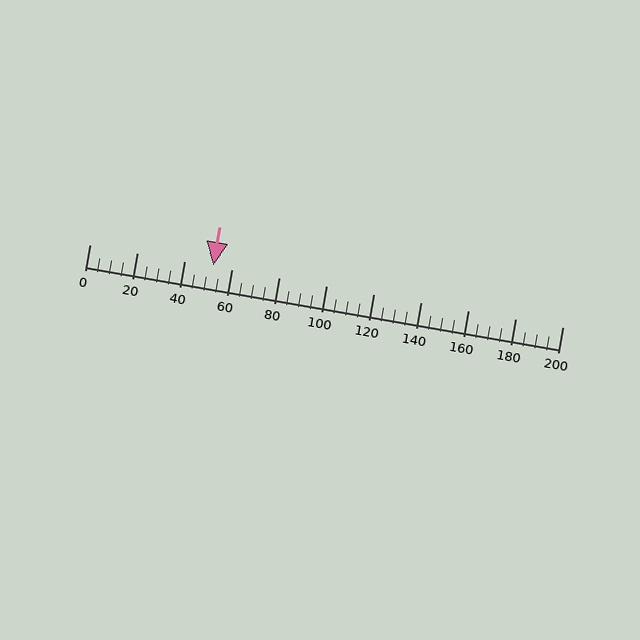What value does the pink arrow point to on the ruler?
The pink arrow points to approximately 52.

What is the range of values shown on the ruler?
The ruler shows values from 0 to 200.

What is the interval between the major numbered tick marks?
The major tick marks are spaced 20 units apart.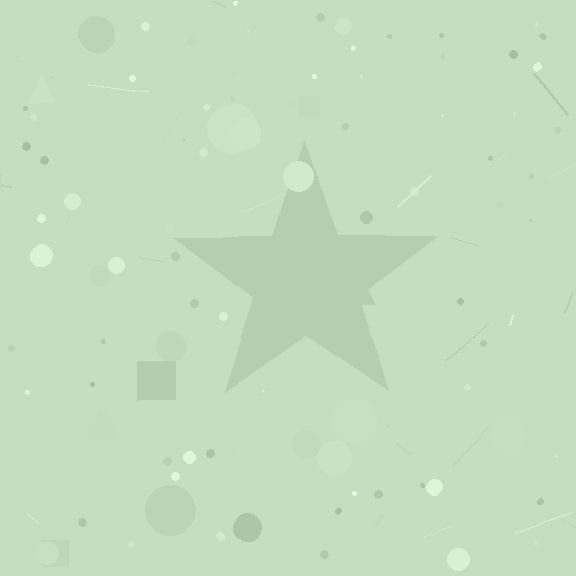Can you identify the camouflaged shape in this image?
The camouflaged shape is a star.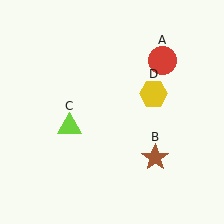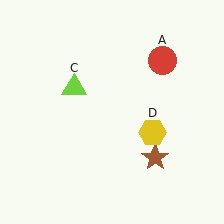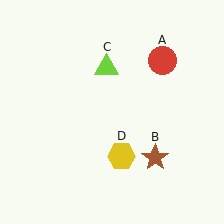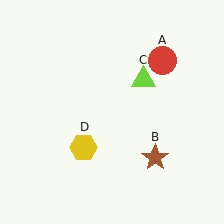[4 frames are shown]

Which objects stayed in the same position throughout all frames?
Red circle (object A) and brown star (object B) remained stationary.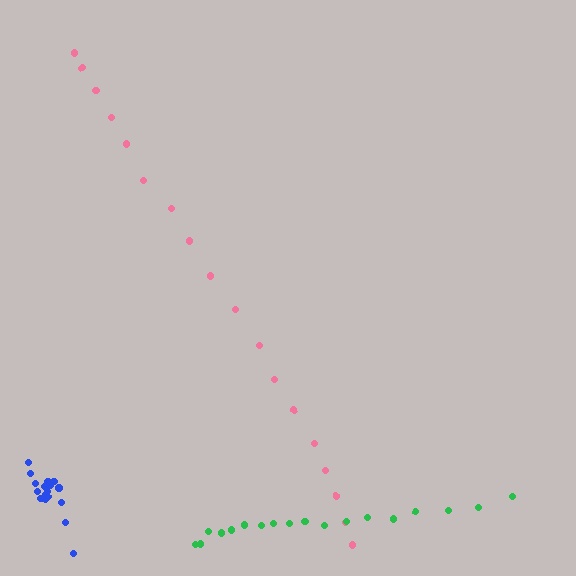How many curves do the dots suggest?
There are 3 distinct paths.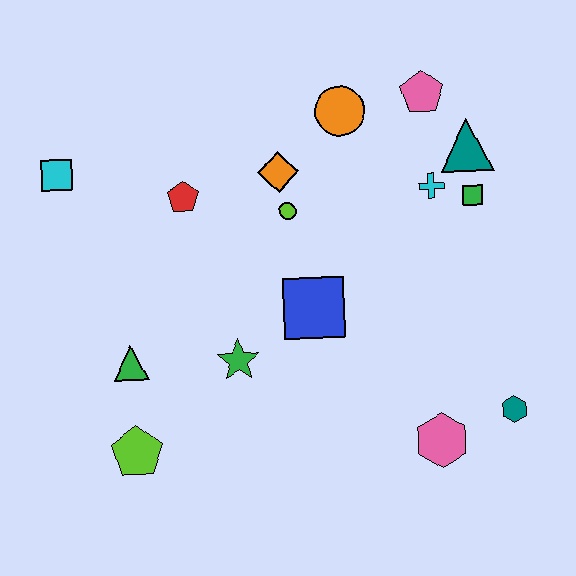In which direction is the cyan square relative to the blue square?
The cyan square is to the left of the blue square.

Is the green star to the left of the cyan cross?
Yes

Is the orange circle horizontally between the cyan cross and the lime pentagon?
Yes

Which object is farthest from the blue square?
The cyan square is farthest from the blue square.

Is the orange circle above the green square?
Yes